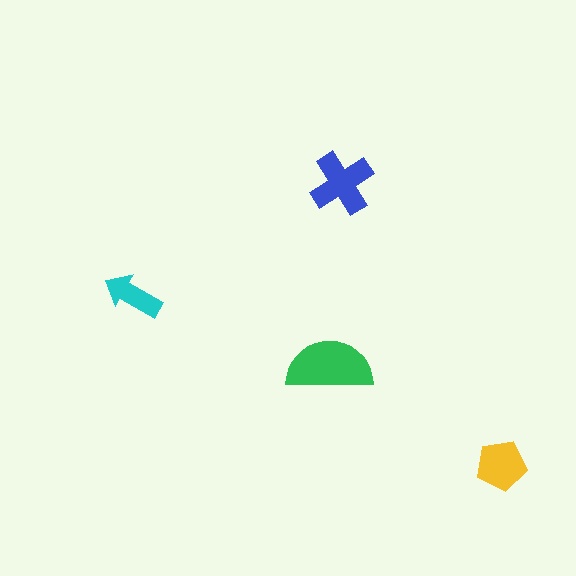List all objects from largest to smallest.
The green semicircle, the blue cross, the yellow pentagon, the cyan arrow.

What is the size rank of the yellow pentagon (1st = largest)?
3rd.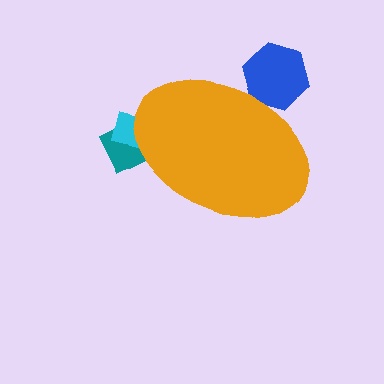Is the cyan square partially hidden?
Yes, the cyan square is partially hidden behind the orange ellipse.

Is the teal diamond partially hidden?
Yes, the teal diamond is partially hidden behind the orange ellipse.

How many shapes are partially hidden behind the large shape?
3 shapes are partially hidden.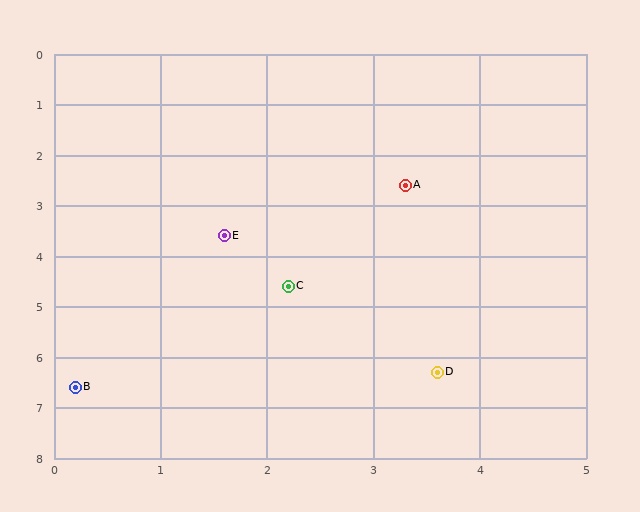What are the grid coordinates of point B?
Point B is at approximately (0.2, 6.6).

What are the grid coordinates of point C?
Point C is at approximately (2.2, 4.6).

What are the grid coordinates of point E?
Point E is at approximately (1.6, 3.6).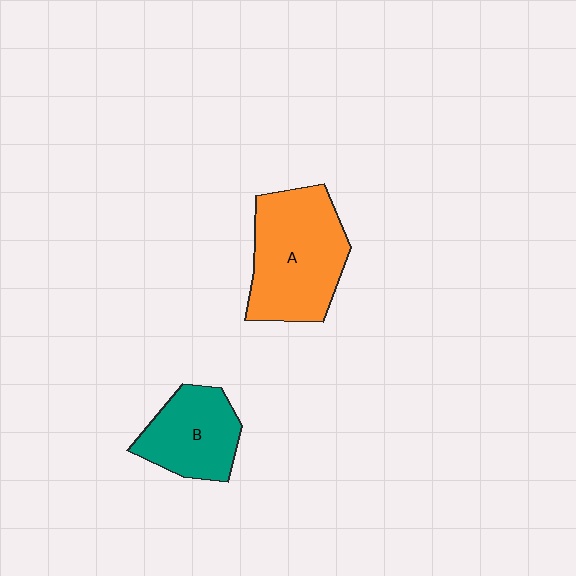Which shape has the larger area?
Shape A (orange).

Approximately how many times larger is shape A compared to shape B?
Approximately 1.5 times.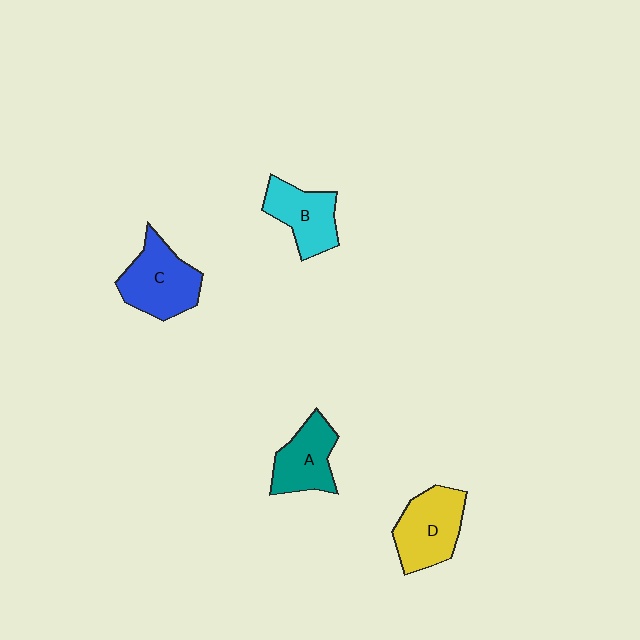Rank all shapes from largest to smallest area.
From largest to smallest: C (blue), D (yellow), B (cyan), A (teal).